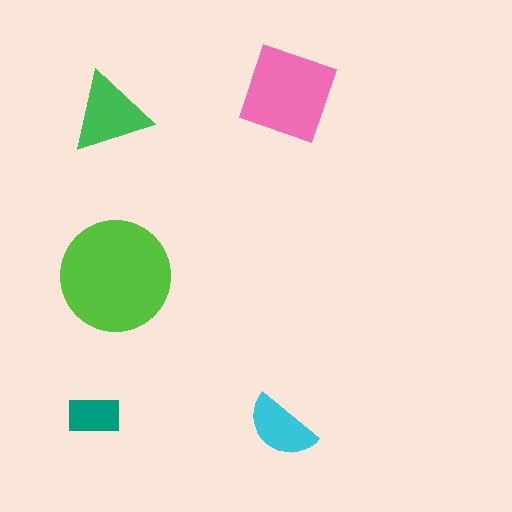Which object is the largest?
The lime circle.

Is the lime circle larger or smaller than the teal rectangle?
Larger.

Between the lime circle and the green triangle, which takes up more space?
The lime circle.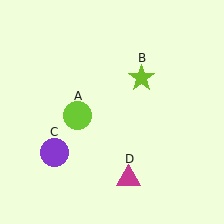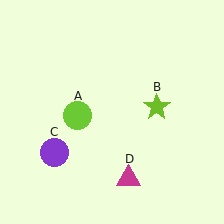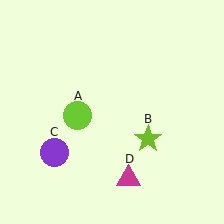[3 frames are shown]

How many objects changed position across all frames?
1 object changed position: lime star (object B).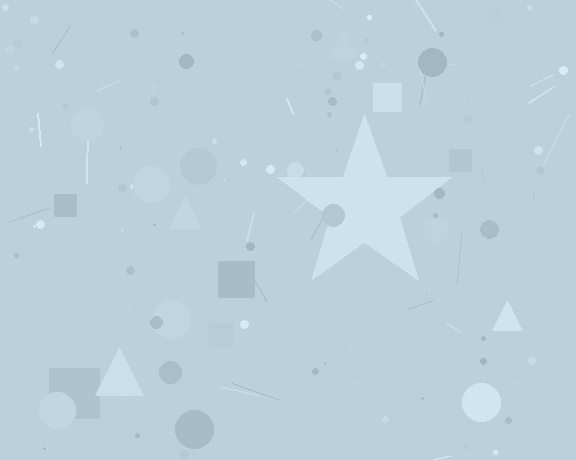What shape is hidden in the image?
A star is hidden in the image.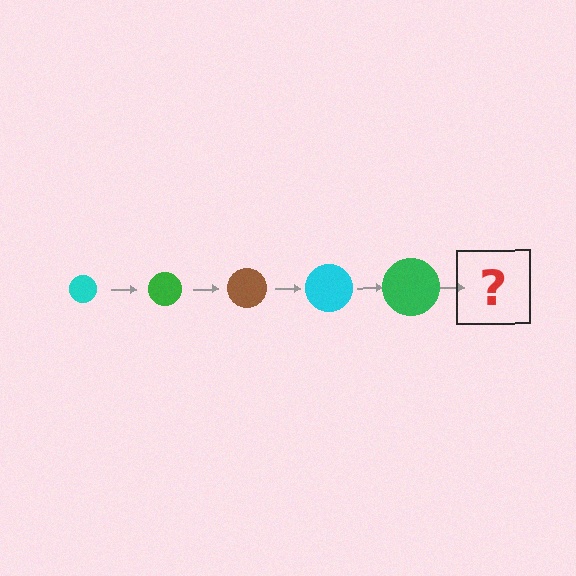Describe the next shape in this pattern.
It should be a brown circle, larger than the previous one.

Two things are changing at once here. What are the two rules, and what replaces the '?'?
The two rules are that the circle grows larger each step and the color cycles through cyan, green, and brown. The '?' should be a brown circle, larger than the previous one.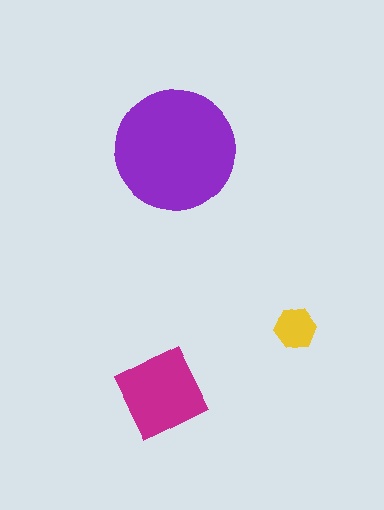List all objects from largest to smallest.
The purple circle, the magenta square, the yellow hexagon.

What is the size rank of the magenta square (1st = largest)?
2nd.